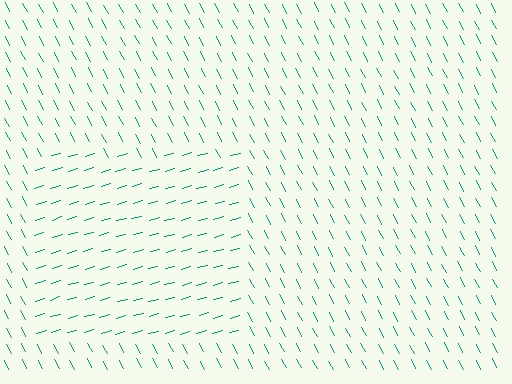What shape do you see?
I see a rectangle.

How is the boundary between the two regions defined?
The boundary is defined purely by a change in line orientation (approximately 78 degrees difference). All lines are the same color and thickness.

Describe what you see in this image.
The image is filled with small teal line segments. A rectangle region in the image has lines oriented differently from the surrounding lines, creating a visible texture boundary.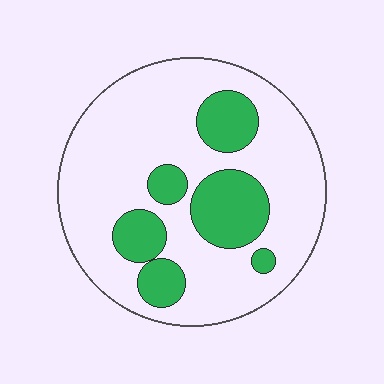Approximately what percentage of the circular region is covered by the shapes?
Approximately 25%.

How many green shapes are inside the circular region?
6.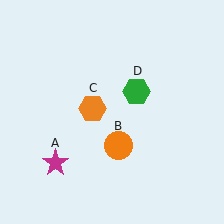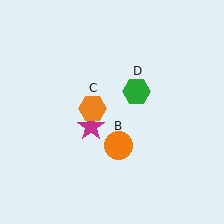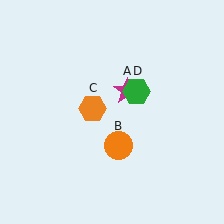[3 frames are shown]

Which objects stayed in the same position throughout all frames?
Orange circle (object B) and orange hexagon (object C) and green hexagon (object D) remained stationary.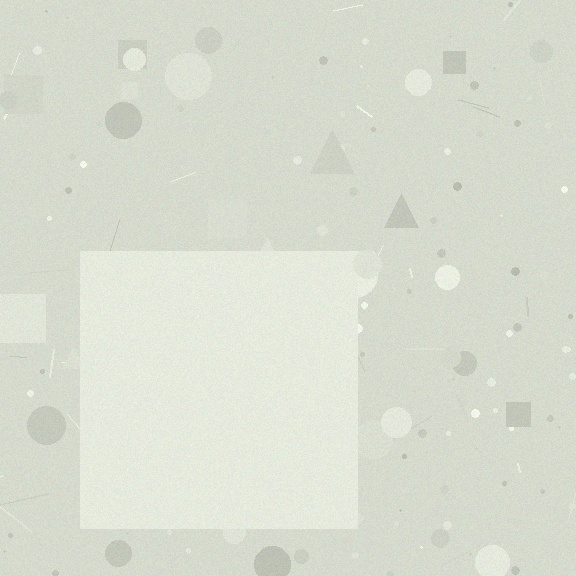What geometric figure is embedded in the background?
A square is embedded in the background.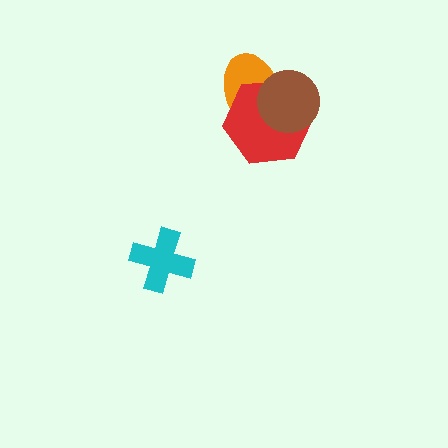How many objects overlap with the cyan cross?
0 objects overlap with the cyan cross.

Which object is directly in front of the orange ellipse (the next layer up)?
The red hexagon is directly in front of the orange ellipse.